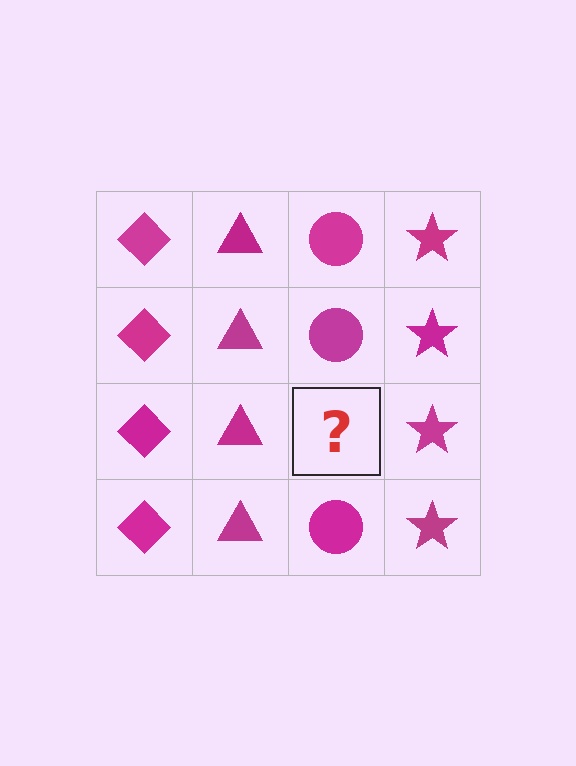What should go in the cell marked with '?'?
The missing cell should contain a magenta circle.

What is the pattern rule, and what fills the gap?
The rule is that each column has a consistent shape. The gap should be filled with a magenta circle.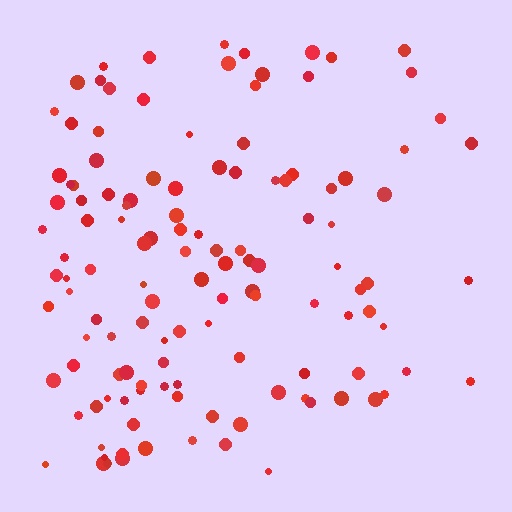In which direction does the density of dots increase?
From right to left, with the left side densest.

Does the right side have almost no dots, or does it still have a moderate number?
Still a moderate number, just noticeably fewer than the left.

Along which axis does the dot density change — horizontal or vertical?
Horizontal.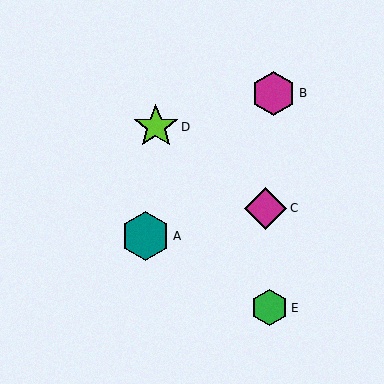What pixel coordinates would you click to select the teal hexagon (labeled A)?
Click at (146, 236) to select the teal hexagon A.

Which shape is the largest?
The teal hexagon (labeled A) is the largest.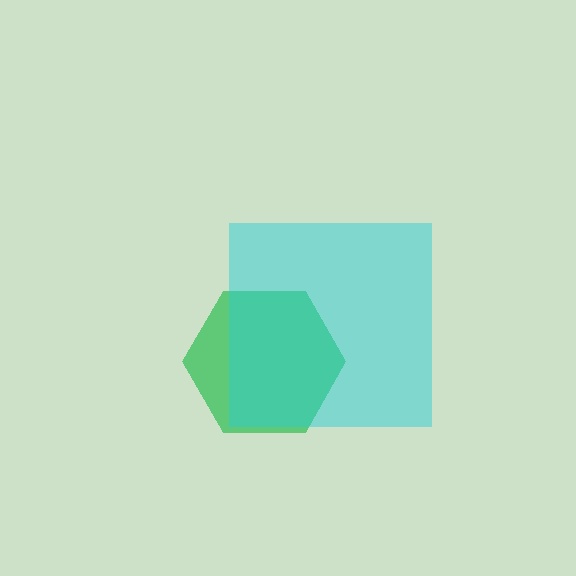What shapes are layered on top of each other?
The layered shapes are: a green hexagon, a cyan square.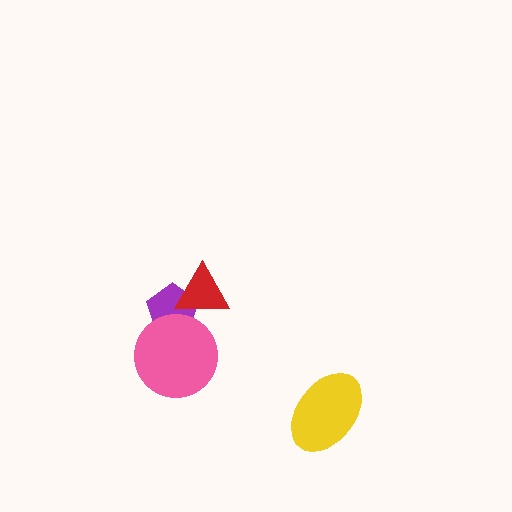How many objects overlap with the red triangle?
1 object overlaps with the red triangle.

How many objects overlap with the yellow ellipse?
0 objects overlap with the yellow ellipse.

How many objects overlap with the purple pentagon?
2 objects overlap with the purple pentagon.